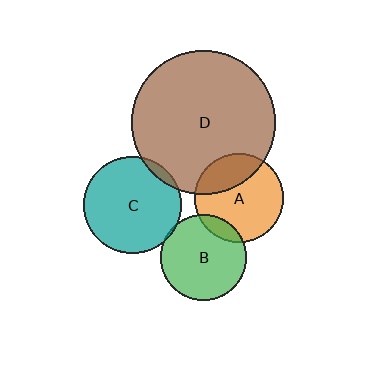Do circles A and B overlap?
Yes.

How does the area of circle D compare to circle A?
Approximately 2.6 times.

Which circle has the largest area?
Circle D (brown).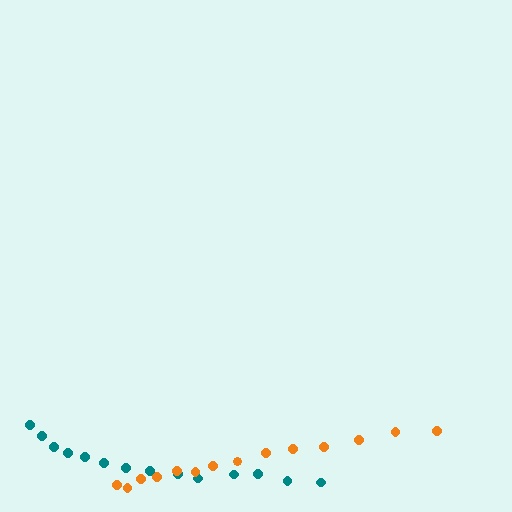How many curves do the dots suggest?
There are 2 distinct paths.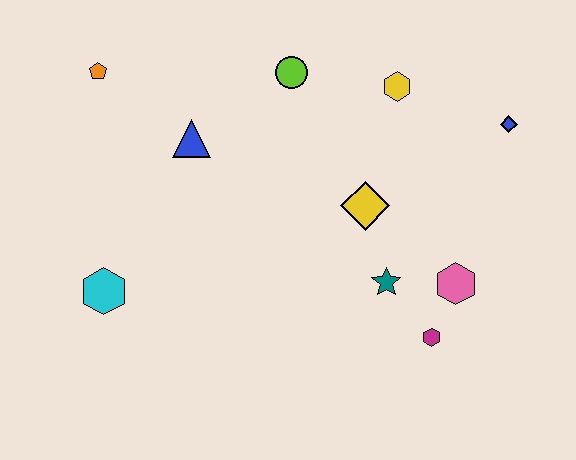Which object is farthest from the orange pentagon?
The magenta hexagon is farthest from the orange pentagon.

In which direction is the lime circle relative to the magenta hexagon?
The lime circle is above the magenta hexagon.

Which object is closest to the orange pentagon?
The blue triangle is closest to the orange pentagon.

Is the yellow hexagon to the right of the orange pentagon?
Yes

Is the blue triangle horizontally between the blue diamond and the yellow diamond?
No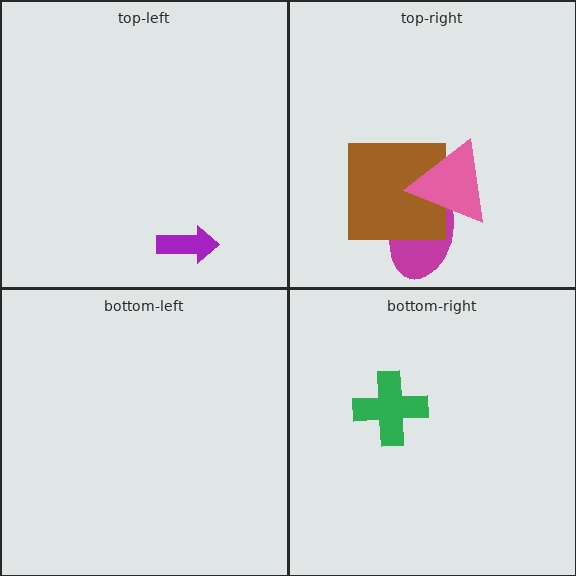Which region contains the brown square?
The top-right region.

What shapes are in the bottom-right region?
The green cross.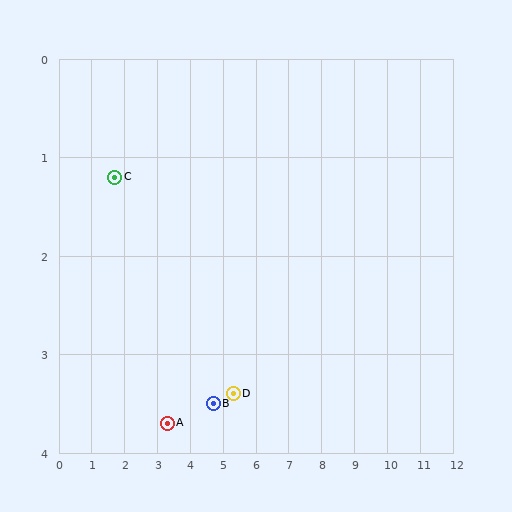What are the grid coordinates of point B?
Point B is at approximately (4.7, 3.5).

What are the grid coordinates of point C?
Point C is at approximately (1.7, 1.2).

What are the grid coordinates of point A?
Point A is at approximately (3.3, 3.7).